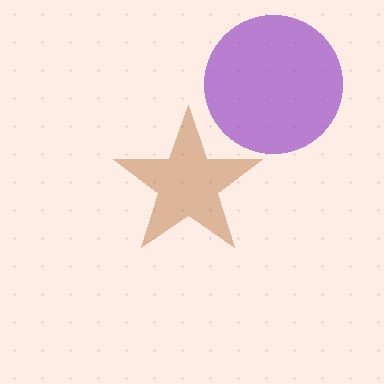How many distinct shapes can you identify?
There are 2 distinct shapes: a purple circle, a brown star.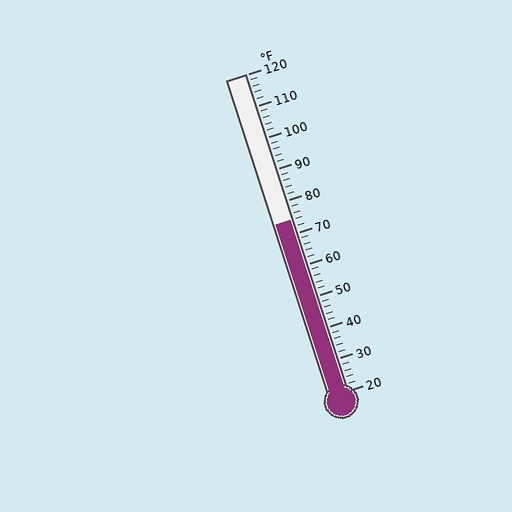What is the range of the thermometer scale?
The thermometer scale ranges from 20°F to 120°F.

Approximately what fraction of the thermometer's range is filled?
The thermometer is filled to approximately 55% of its range.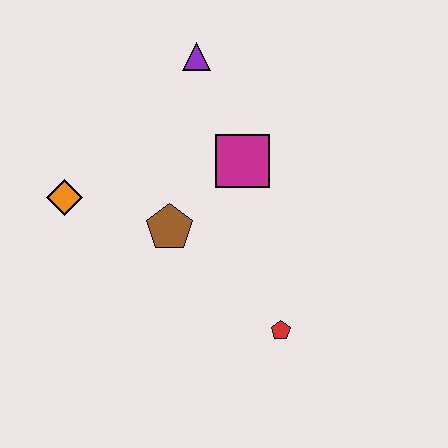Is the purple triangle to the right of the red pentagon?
No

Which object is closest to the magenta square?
The brown pentagon is closest to the magenta square.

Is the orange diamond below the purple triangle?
Yes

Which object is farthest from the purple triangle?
The red pentagon is farthest from the purple triangle.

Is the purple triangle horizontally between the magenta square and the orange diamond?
Yes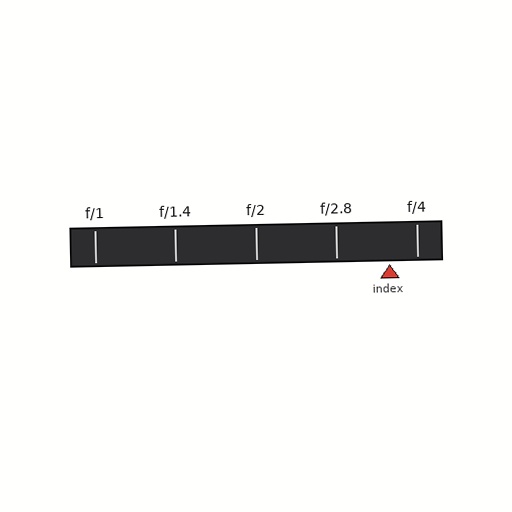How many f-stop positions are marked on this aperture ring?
There are 5 f-stop positions marked.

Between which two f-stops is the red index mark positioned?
The index mark is between f/2.8 and f/4.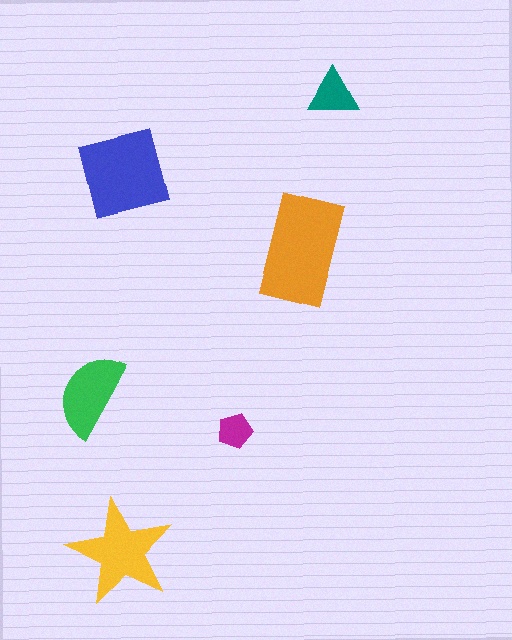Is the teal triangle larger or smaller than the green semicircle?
Smaller.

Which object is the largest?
The orange rectangle.